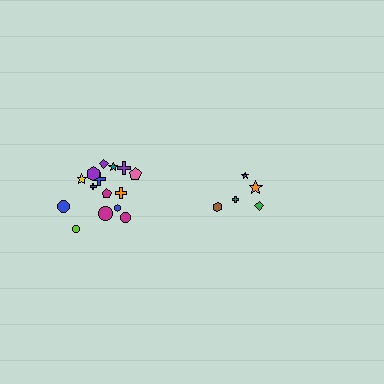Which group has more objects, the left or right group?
The left group.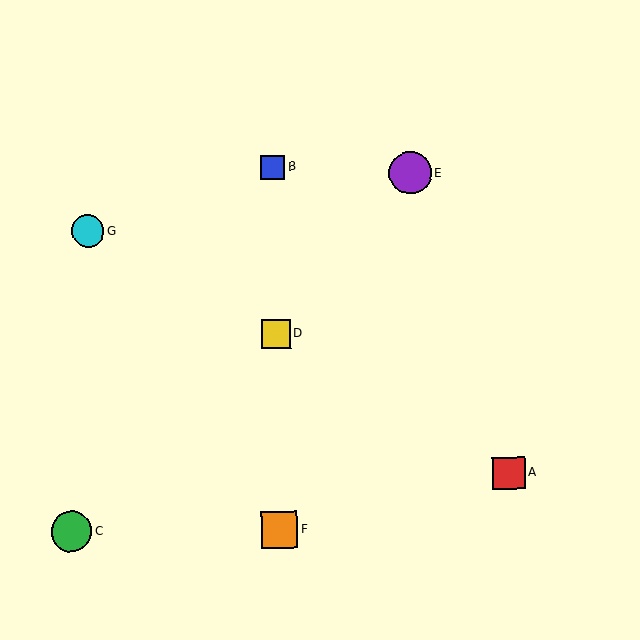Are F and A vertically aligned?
No, F is at x≈279 and A is at x≈509.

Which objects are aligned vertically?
Objects B, D, F are aligned vertically.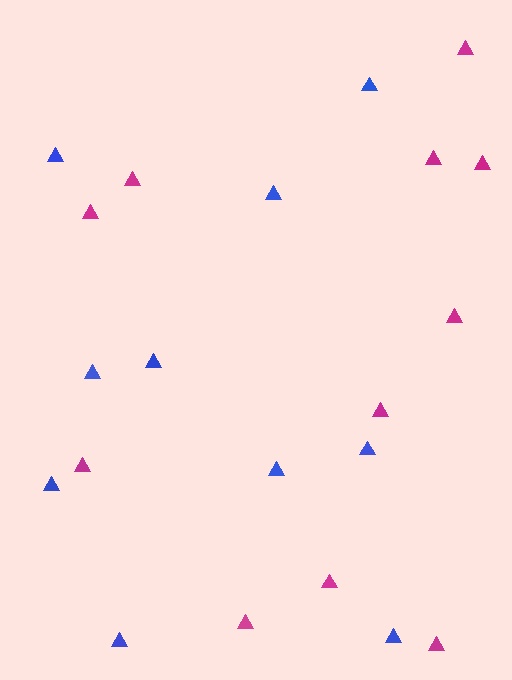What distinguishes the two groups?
There are 2 groups: one group of magenta triangles (11) and one group of blue triangles (10).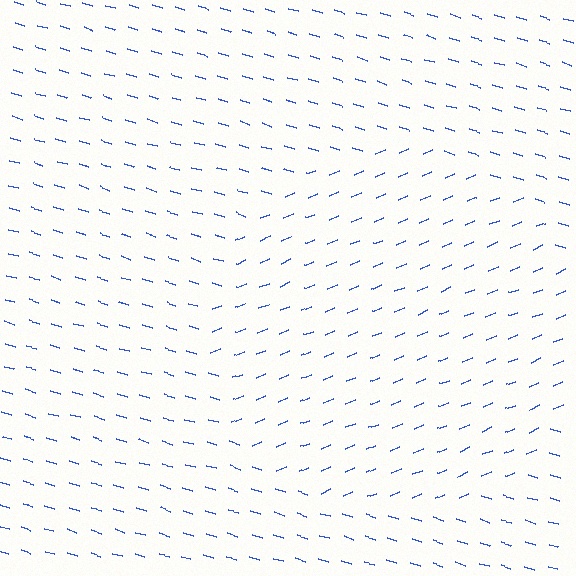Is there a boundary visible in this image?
Yes, there is a texture boundary formed by a change in line orientation.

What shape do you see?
I see a circle.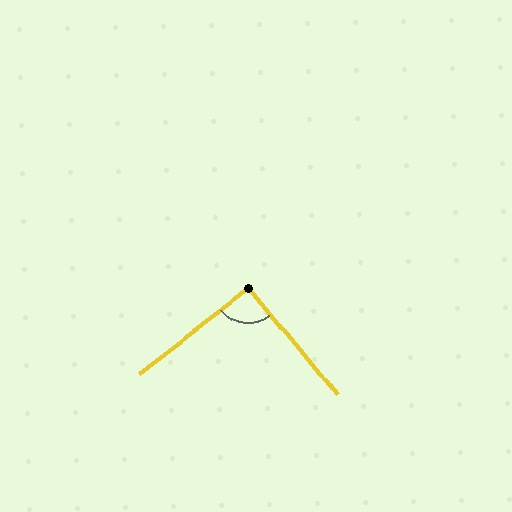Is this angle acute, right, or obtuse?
It is approximately a right angle.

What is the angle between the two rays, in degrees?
Approximately 91 degrees.